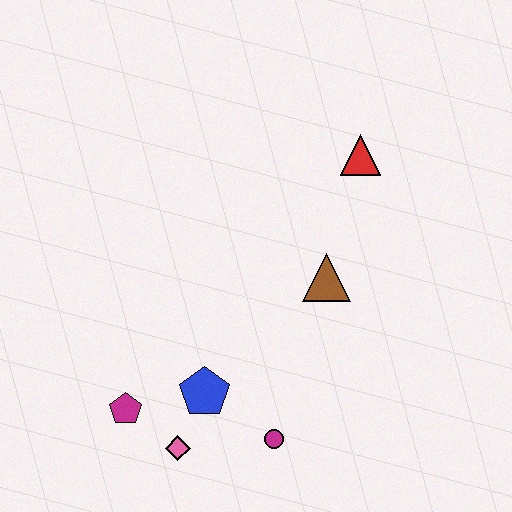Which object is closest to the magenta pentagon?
The pink diamond is closest to the magenta pentagon.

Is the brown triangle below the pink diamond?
No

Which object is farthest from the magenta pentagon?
The red triangle is farthest from the magenta pentagon.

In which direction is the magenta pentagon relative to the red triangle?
The magenta pentagon is below the red triangle.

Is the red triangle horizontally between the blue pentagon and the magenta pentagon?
No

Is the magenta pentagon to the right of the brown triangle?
No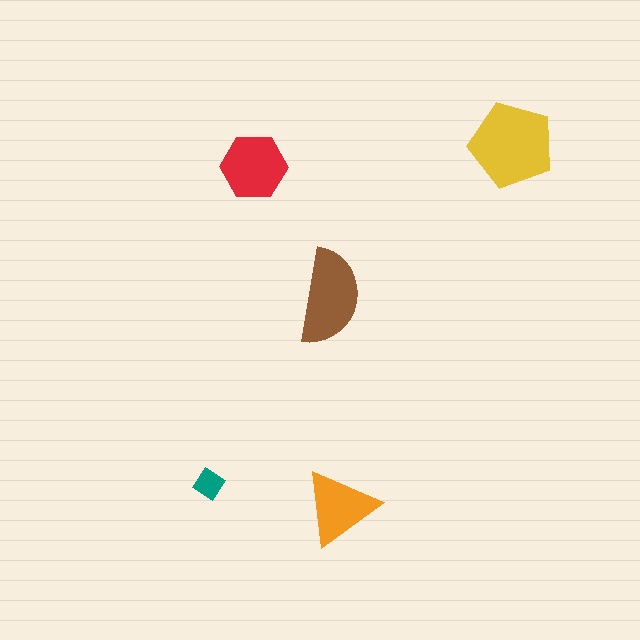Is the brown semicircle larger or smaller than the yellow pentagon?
Smaller.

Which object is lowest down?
The orange triangle is bottommost.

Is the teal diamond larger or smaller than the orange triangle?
Smaller.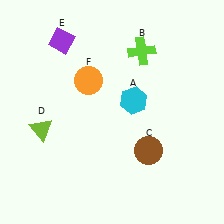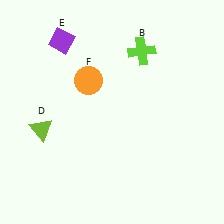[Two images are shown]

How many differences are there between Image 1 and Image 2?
There are 2 differences between the two images.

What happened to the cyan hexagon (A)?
The cyan hexagon (A) was removed in Image 2. It was in the top-right area of Image 1.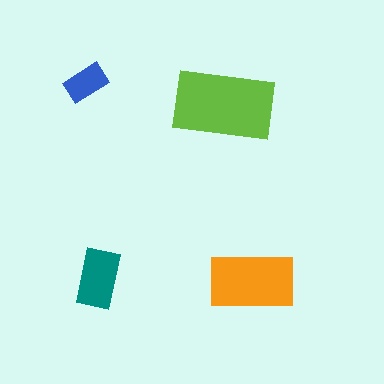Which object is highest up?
The blue rectangle is topmost.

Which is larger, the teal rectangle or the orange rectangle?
The orange one.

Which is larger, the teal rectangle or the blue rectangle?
The teal one.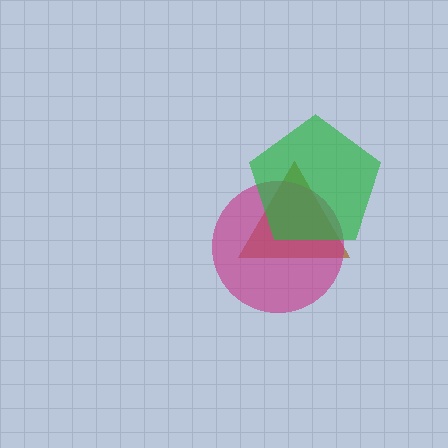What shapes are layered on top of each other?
The layered shapes are: a brown triangle, a magenta circle, a green pentagon.